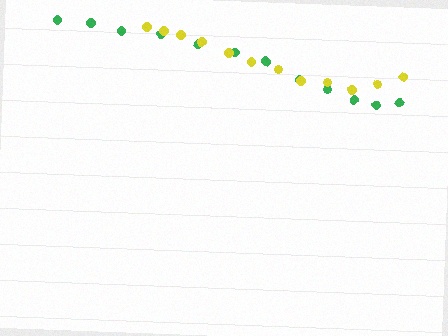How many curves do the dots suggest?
There are 2 distinct paths.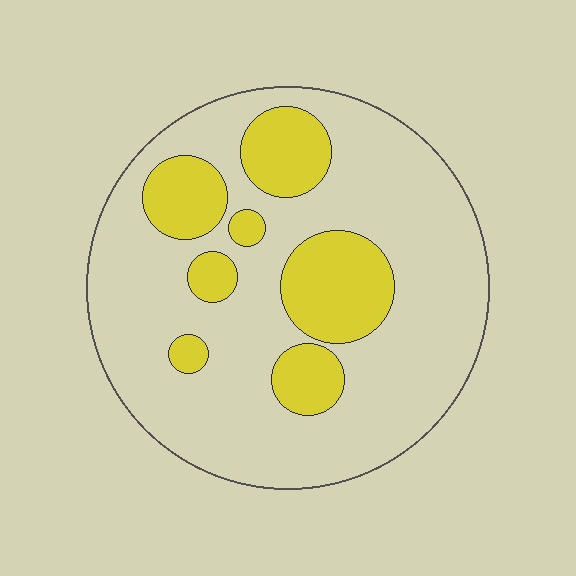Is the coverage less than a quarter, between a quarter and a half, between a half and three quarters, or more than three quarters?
Less than a quarter.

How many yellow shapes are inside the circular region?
7.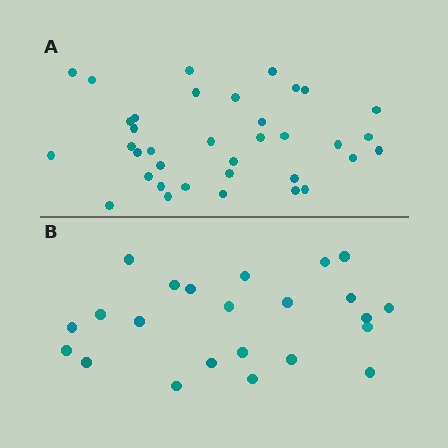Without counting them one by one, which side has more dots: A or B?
Region A (the top region) has more dots.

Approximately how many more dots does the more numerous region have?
Region A has approximately 15 more dots than region B.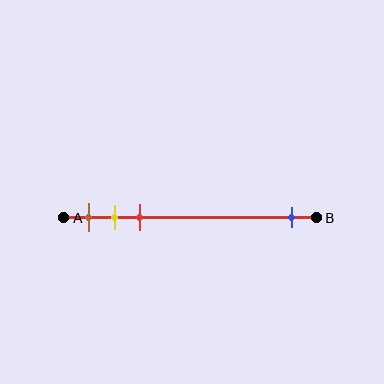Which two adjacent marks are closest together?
The yellow and red marks are the closest adjacent pair.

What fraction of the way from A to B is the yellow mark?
The yellow mark is approximately 20% (0.2) of the way from A to B.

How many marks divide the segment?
There are 4 marks dividing the segment.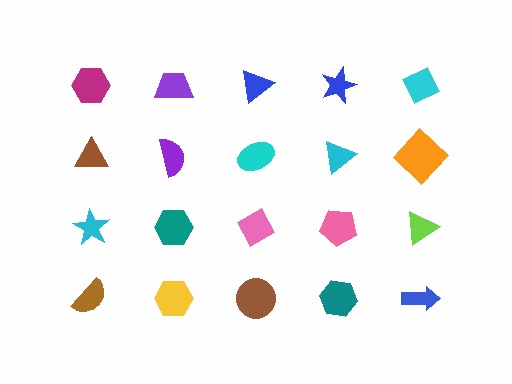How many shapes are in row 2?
5 shapes.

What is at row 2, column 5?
An orange diamond.